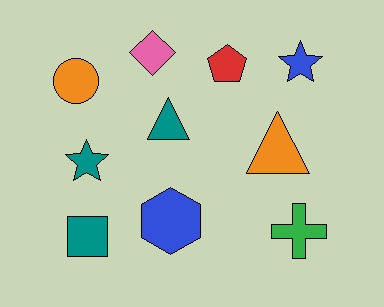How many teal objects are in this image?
There are 3 teal objects.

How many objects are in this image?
There are 10 objects.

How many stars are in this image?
There are 2 stars.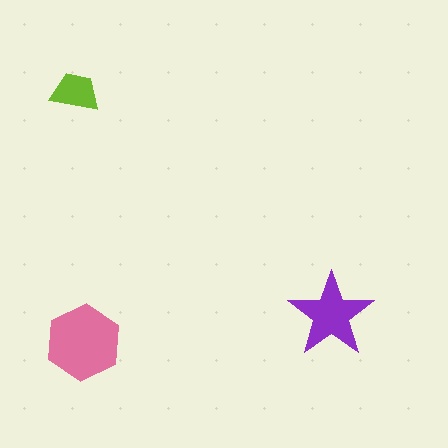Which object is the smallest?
The lime trapezoid.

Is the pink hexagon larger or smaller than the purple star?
Larger.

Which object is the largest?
The pink hexagon.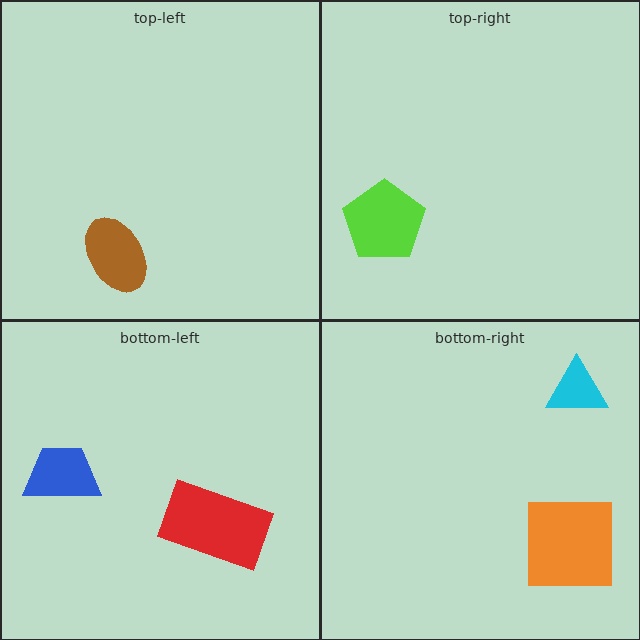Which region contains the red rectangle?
The bottom-left region.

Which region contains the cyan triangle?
The bottom-right region.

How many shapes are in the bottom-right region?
2.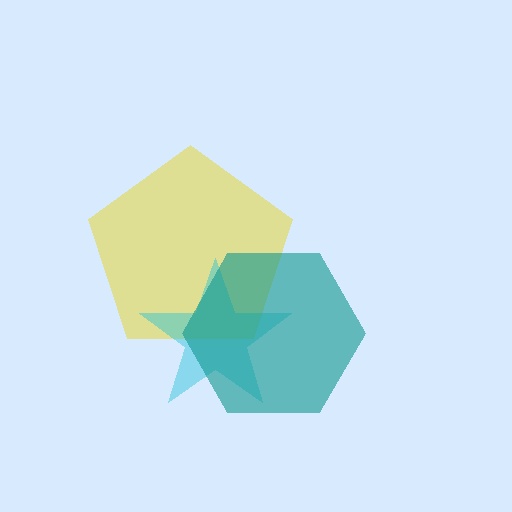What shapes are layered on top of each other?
The layered shapes are: a yellow pentagon, a cyan star, a teal hexagon.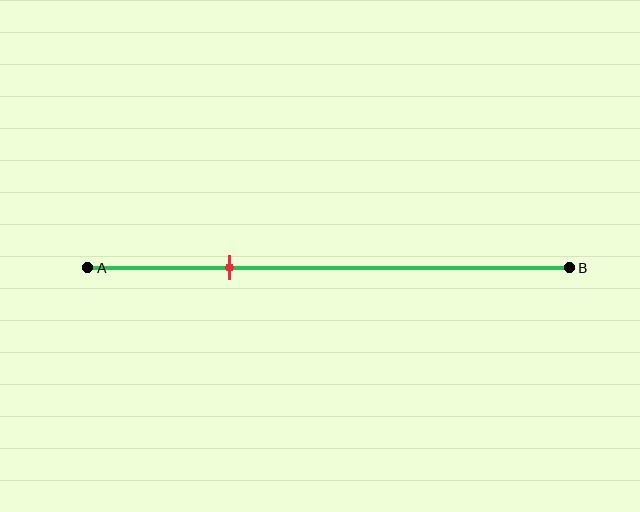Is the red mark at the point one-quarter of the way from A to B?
No, the mark is at about 30% from A, not at the 25% one-quarter point.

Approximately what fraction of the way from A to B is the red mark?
The red mark is approximately 30% of the way from A to B.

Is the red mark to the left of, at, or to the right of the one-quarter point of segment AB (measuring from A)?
The red mark is to the right of the one-quarter point of segment AB.